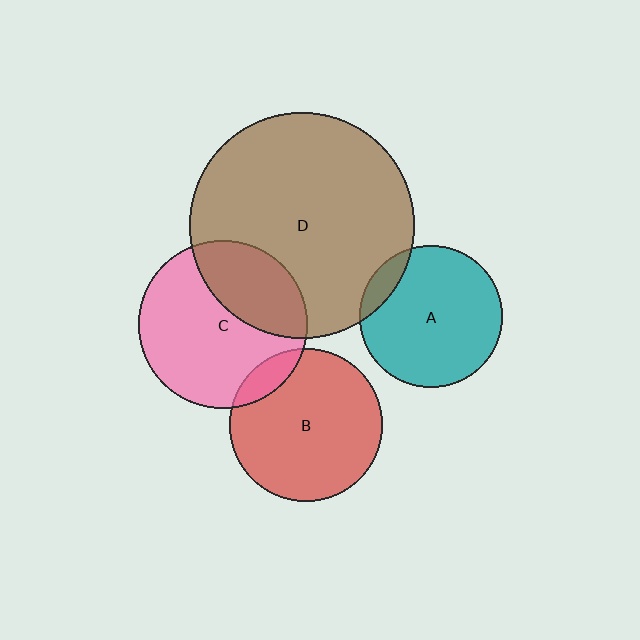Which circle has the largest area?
Circle D (brown).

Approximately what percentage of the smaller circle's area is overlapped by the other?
Approximately 10%.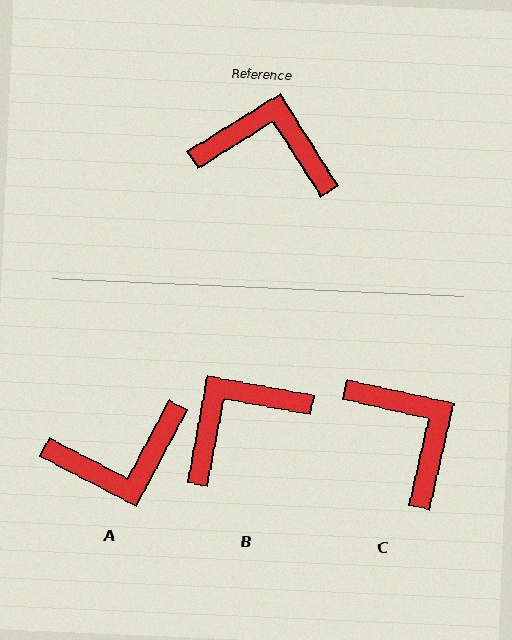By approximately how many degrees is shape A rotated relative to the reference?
Approximately 150 degrees clockwise.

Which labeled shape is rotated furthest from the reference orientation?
A, about 150 degrees away.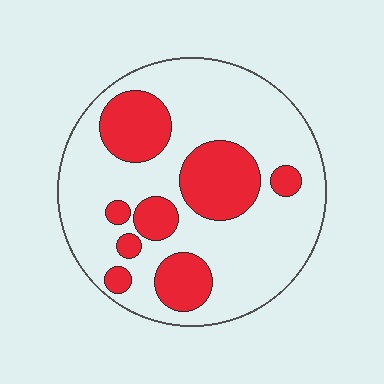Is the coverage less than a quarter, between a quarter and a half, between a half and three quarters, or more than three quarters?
Between a quarter and a half.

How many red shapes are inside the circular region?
8.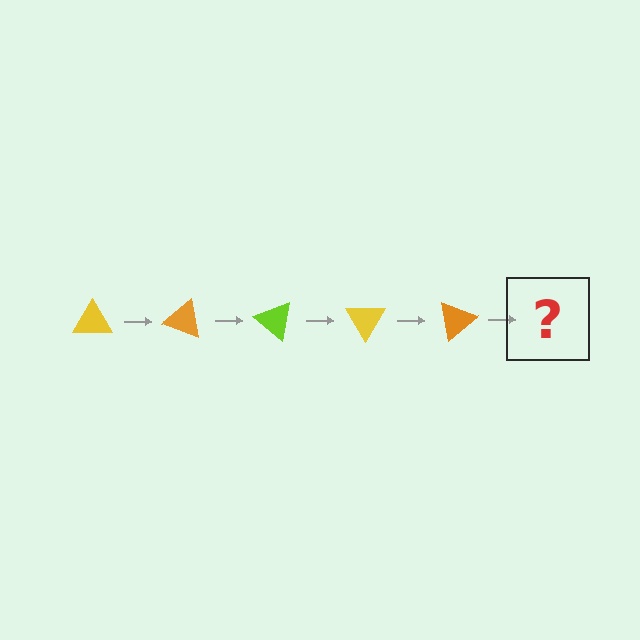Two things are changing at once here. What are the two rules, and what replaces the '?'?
The two rules are that it rotates 20 degrees each step and the color cycles through yellow, orange, and lime. The '?' should be a lime triangle, rotated 100 degrees from the start.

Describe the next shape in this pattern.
It should be a lime triangle, rotated 100 degrees from the start.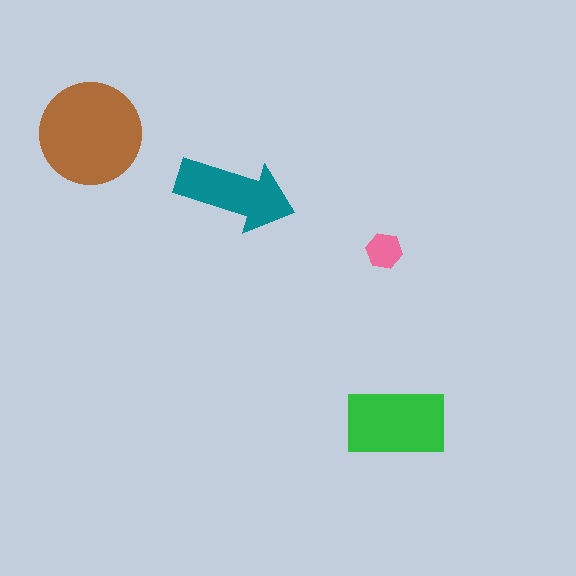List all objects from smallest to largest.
The pink hexagon, the teal arrow, the green rectangle, the brown circle.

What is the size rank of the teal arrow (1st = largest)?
3rd.